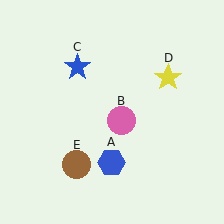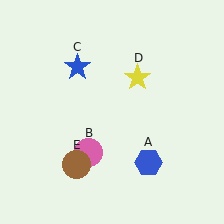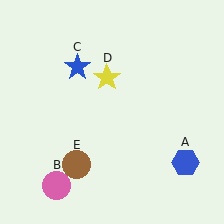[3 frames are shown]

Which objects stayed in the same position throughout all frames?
Blue star (object C) and brown circle (object E) remained stationary.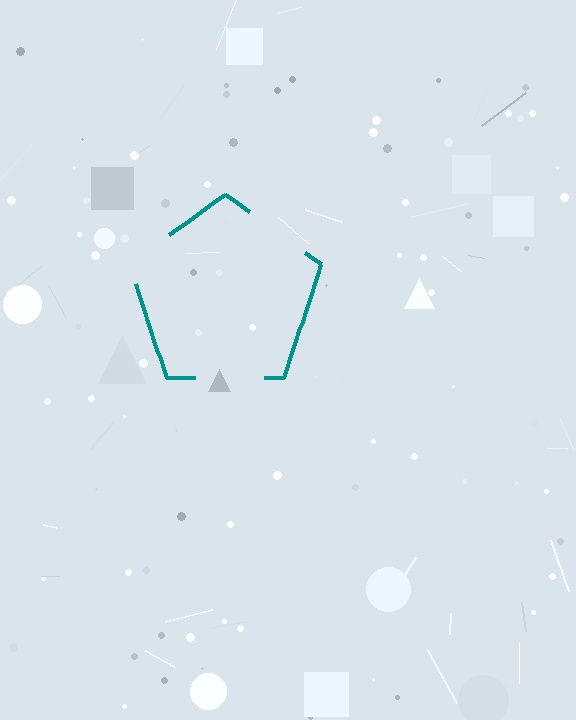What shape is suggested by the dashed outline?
The dashed outline suggests a pentagon.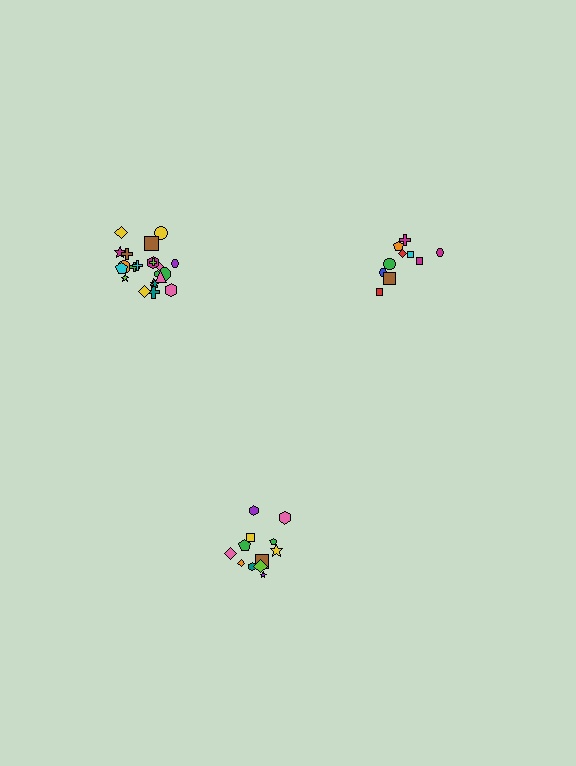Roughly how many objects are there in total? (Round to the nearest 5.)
Roughly 45 objects in total.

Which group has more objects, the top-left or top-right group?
The top-left group.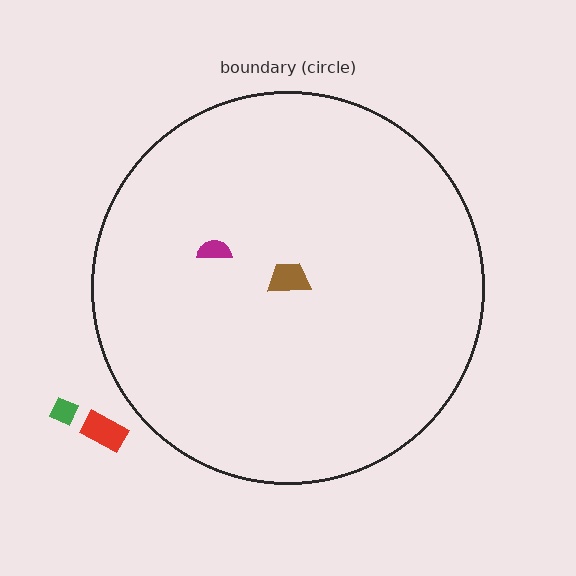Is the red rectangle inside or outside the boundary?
Outside.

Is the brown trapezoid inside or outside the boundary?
Inside.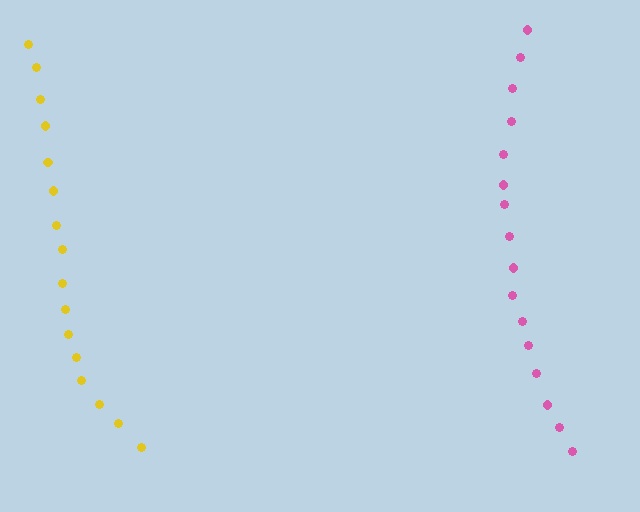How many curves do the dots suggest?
There are 2 distinct paths.